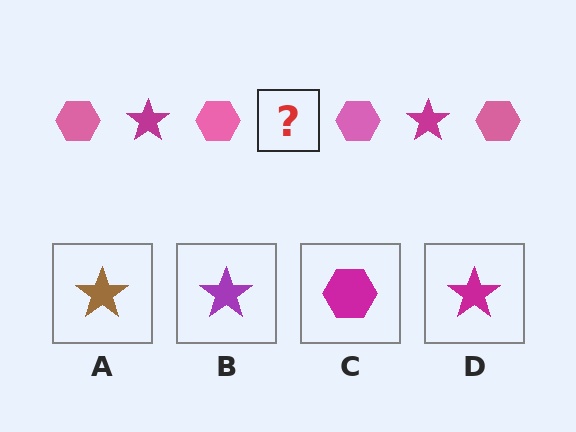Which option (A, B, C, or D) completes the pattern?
D.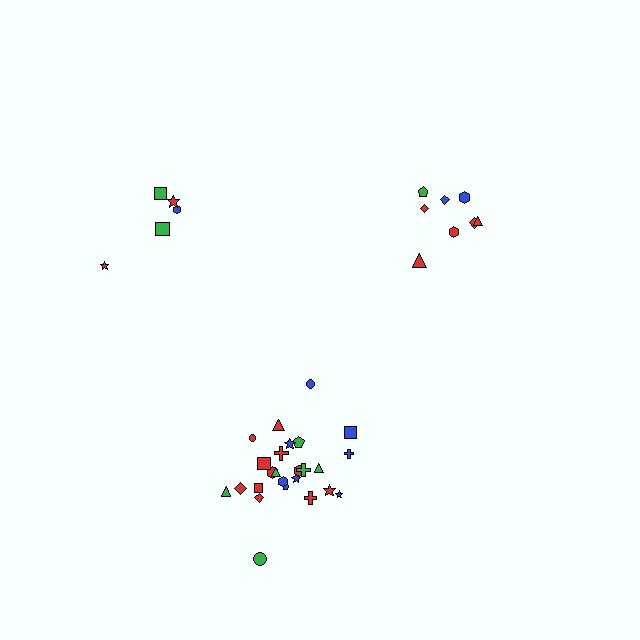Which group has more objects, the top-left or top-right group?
The top-right group.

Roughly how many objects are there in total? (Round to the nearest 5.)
Roughly 40 objects in total.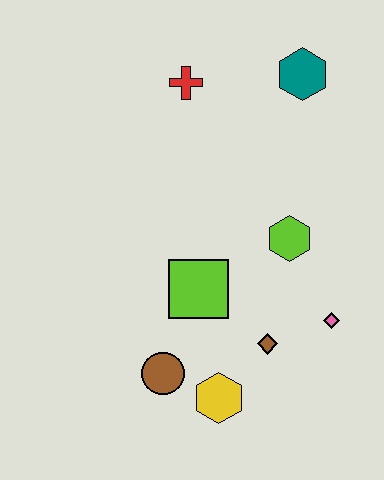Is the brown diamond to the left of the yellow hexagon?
No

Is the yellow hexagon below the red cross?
Yes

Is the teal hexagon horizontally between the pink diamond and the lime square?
Yes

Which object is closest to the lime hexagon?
The pink diamond is closest to the lime hexagon.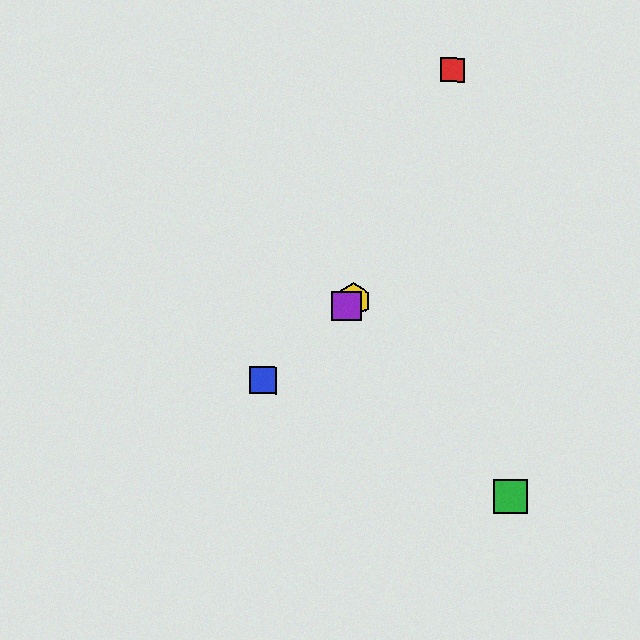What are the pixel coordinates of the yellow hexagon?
The yellow hexagon is at (354, 300).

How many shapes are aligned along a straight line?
3 shapes (the blue square, the yellow hexagon, the purple square) are aligned along a straight line.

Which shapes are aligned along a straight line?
The blue square, the yellow hexagon, the purple square are aligned along a straight line.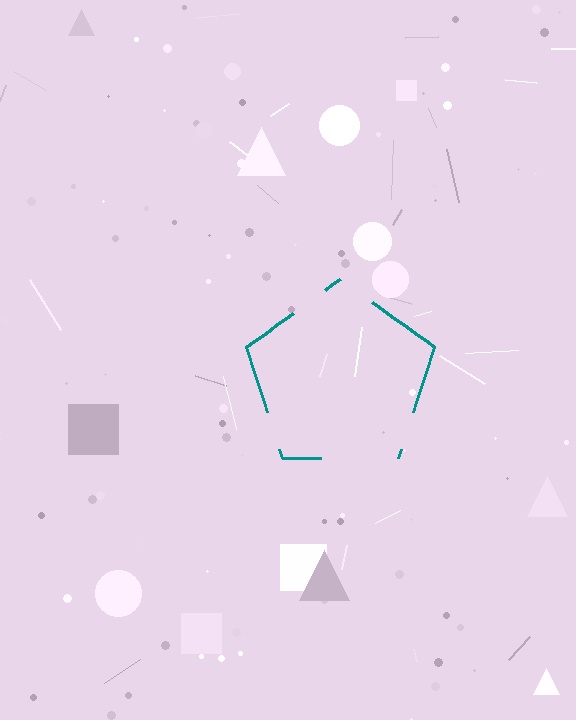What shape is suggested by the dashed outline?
The dashed outline suggests a pentagon.